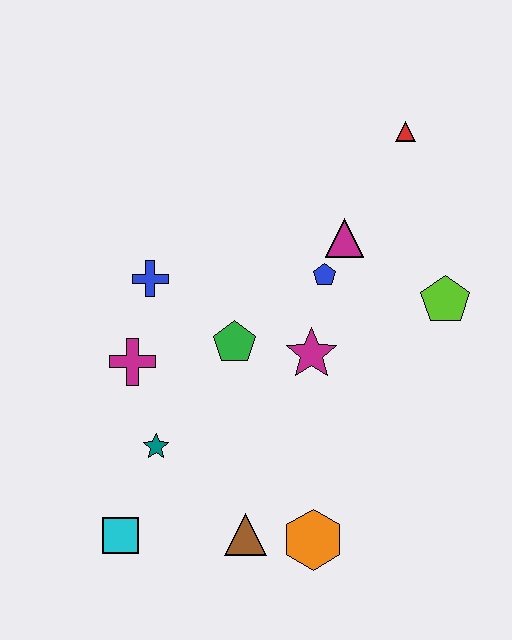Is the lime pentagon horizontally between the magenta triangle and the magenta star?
No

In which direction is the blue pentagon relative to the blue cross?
The blue pentagon is to the right of the blue cross.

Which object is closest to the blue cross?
The magenta cross is closest to the blue cross.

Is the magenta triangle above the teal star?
Yes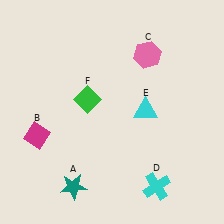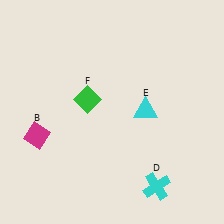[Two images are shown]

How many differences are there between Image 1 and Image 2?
There are 2 differences between the two images.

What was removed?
The teal star (A), the pink hexagon (C) were removed in Image 2.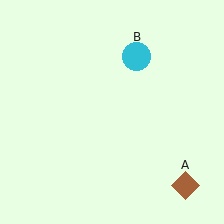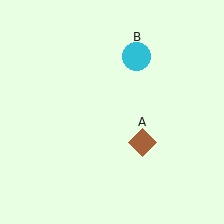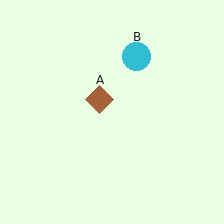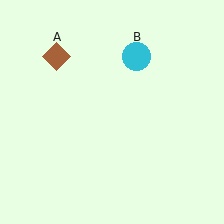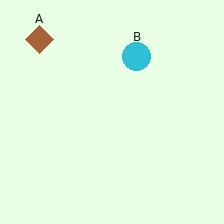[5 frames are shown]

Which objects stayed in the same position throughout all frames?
Cyan circle (object B) remained stationary.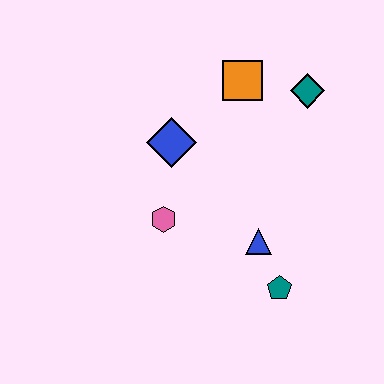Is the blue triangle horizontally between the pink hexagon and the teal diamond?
Yes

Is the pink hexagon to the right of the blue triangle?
No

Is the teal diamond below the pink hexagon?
No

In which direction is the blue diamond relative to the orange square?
The blue diamond is to the left of the orange square.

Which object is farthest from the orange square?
The teal pentagon is farthest from the orange square.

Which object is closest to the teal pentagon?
The blue triangle is closest to the teal pentagon.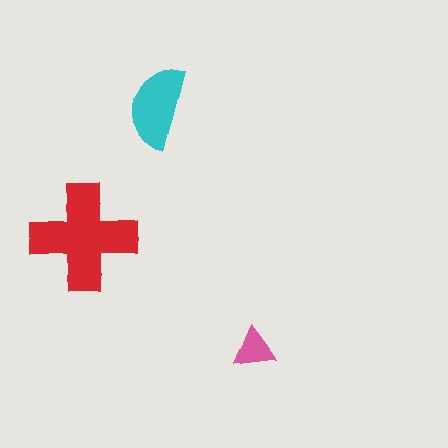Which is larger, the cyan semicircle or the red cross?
The red cross.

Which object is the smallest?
The pink triangle.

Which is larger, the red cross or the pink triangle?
The red cross.